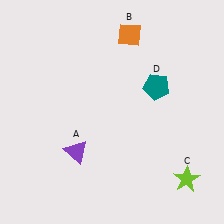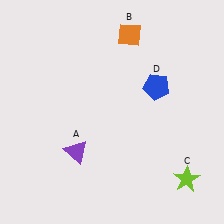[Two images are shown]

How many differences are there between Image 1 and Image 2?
There is 1 difference between the two images.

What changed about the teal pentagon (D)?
In Image 1, D is teal. In Image 2, it changed to blue.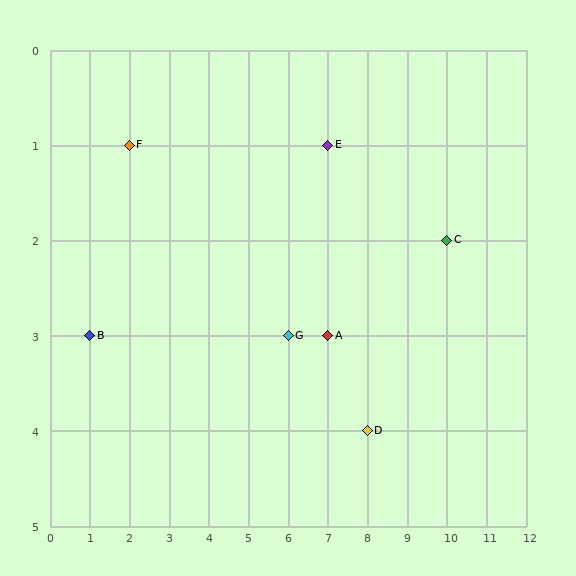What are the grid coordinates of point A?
Point A is at grid coordinates (7, 3).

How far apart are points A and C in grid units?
Points A and C are 3 columns and 1 row apart (about 3.2 grid units diagonally).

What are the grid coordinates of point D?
Point D is at grid coordinates (8, 4).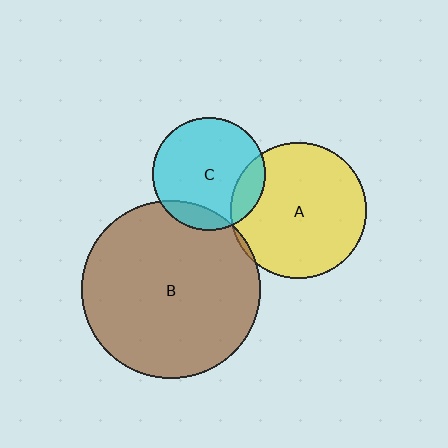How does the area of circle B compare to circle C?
Approximately 2.5 times.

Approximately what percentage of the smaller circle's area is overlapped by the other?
Approximately 5%.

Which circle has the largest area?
Circle B (brown).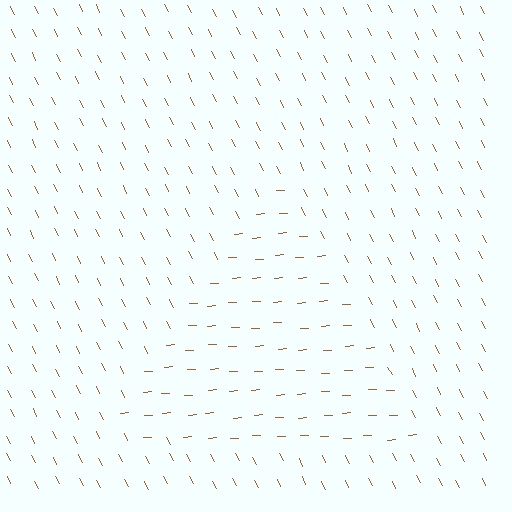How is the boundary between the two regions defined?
The boundary is defined purely by a change in line orientation (approximately 66 degrees difference). All lines are the same color and thickness.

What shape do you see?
I see a triangle.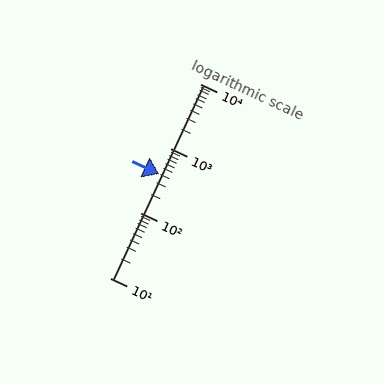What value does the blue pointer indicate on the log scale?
The pointer indicates approximately 400.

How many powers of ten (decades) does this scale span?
The scale spans 3 decades, from 10 to 10000.